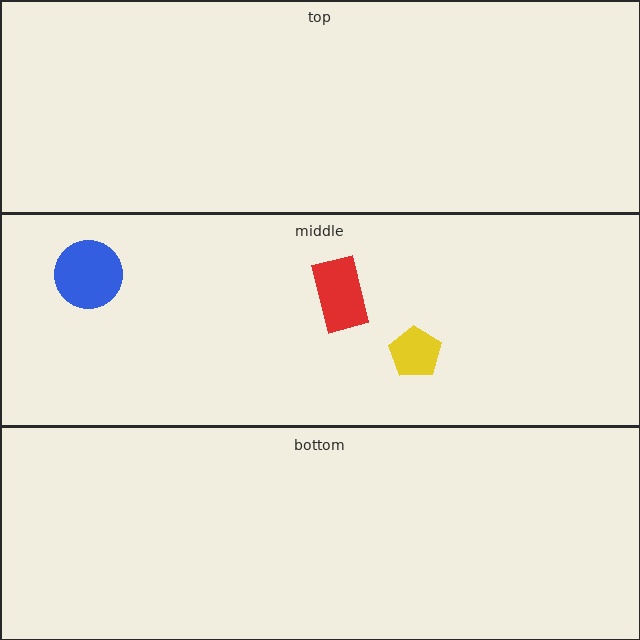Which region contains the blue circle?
The middle region.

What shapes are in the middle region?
The red rectangle, the blue circle, the yellow pentagon.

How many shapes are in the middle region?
3.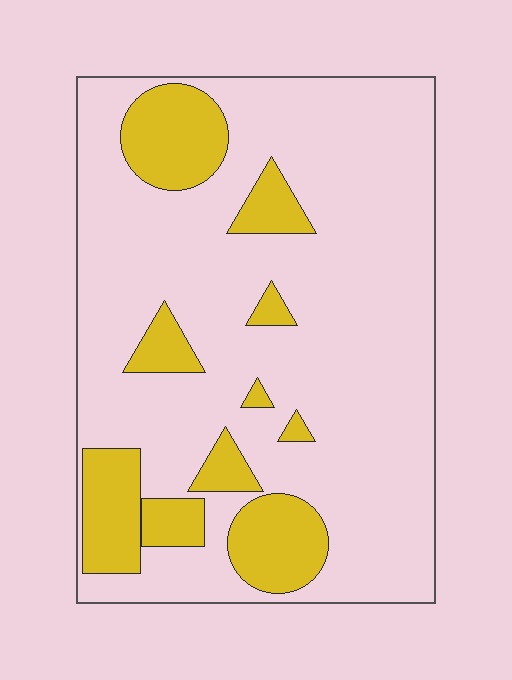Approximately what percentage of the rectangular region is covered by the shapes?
Approximately 20%.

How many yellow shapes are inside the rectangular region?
10.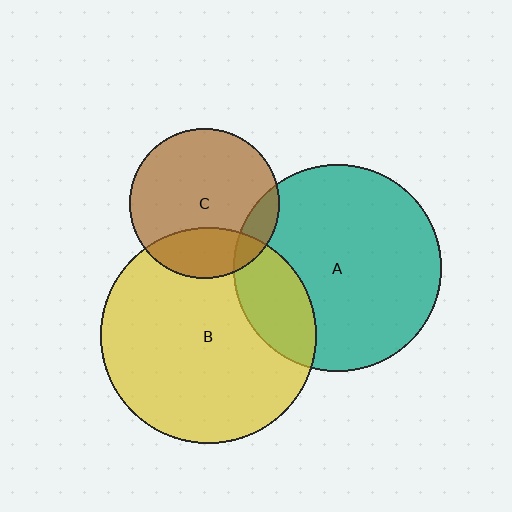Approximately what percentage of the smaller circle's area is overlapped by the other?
Approximately 10%.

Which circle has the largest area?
Circle B (yellow).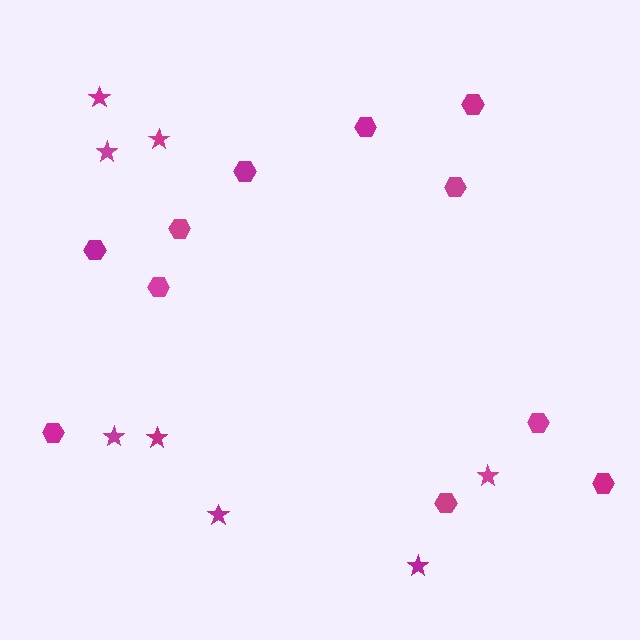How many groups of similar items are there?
There are 2 groups: one group of hexagons (11) and one group of stars (8).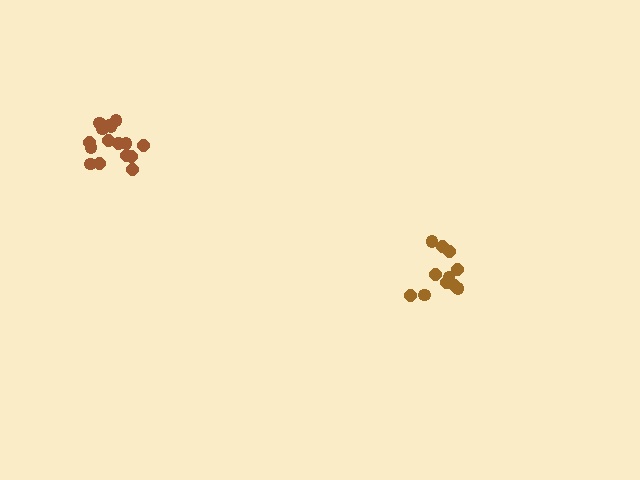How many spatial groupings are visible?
There are 2 spatial groupings.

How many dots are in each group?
Group 1: 11 dots, Group 2: 16 dots (27 total).